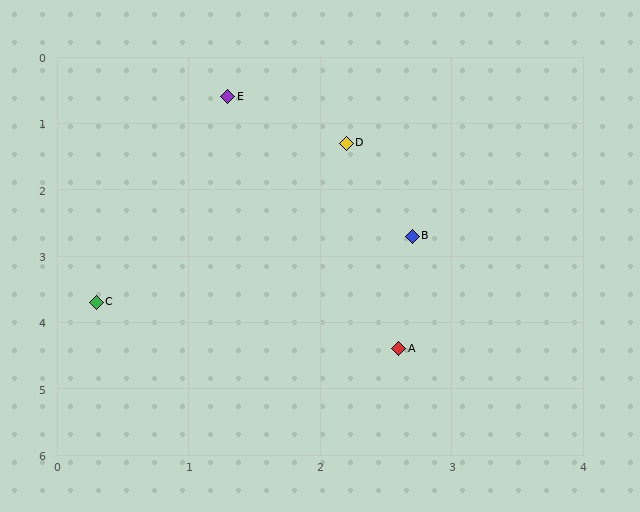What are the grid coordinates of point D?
Point D is at approximately (2.2, 1.3).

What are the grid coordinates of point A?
Point A is at approximately (2.6, 4.4).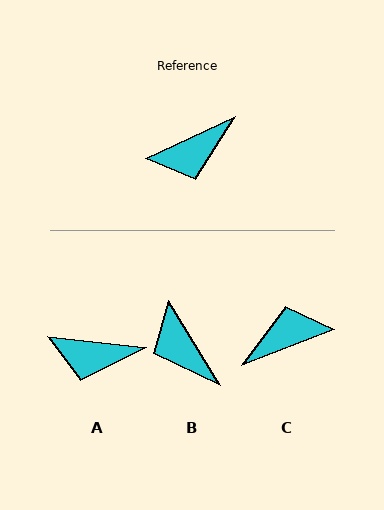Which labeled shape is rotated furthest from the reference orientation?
C, about 176 degrees away.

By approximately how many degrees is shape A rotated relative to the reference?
Approximately 32 degrees clockwise.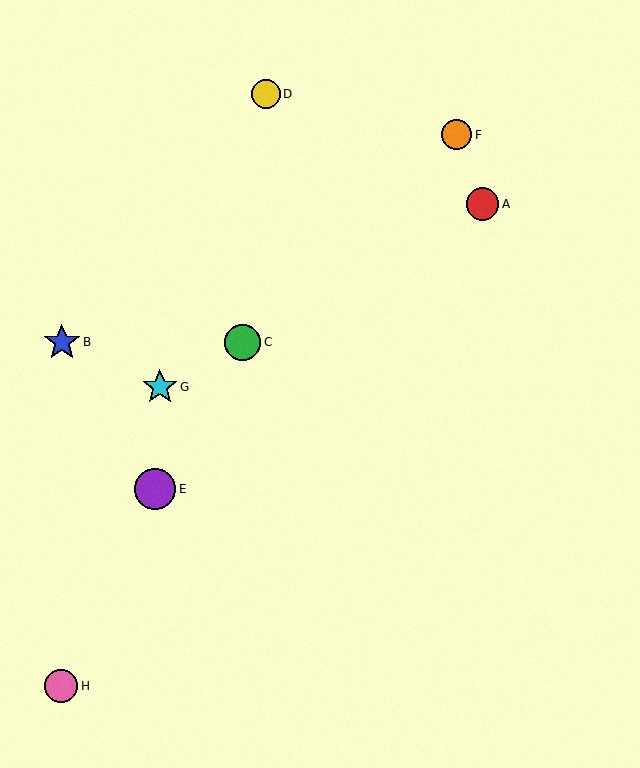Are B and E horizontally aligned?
No, B is at y≈342 and E is at y≈489.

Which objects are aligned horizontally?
Objects B, C are aligned horizontally.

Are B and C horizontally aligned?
Yes, both are at y≈342.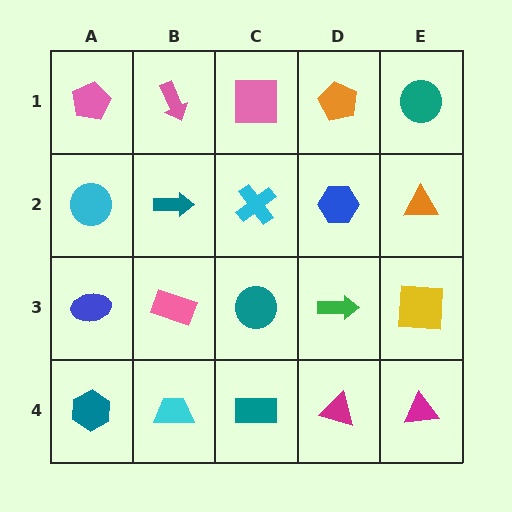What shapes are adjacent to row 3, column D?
A blue hexagon (row 2, column D), a magenta triangle (row 4, column D), a teal circle (row 3, column C), a yellow square (row 3, column E).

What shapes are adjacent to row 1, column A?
A cyan circle (row 2, column A), a pink arrow (row 1, column B).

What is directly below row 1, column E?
An orange triangle.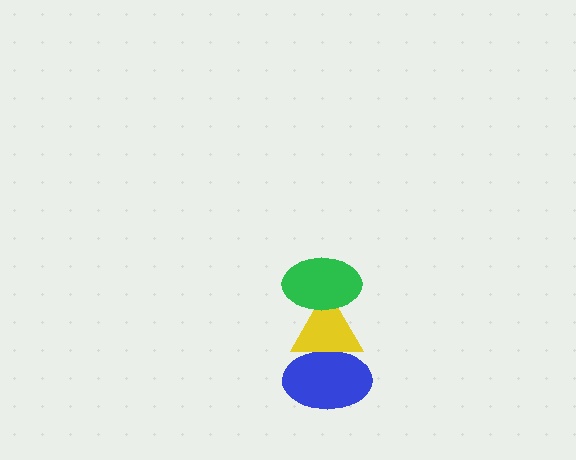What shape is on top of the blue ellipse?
The yellow triangle is on top of the blue ellipse.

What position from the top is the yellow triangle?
The yellow triangle is 2nd from the top.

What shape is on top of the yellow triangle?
The green ellipse is on top of the yellow triangle.